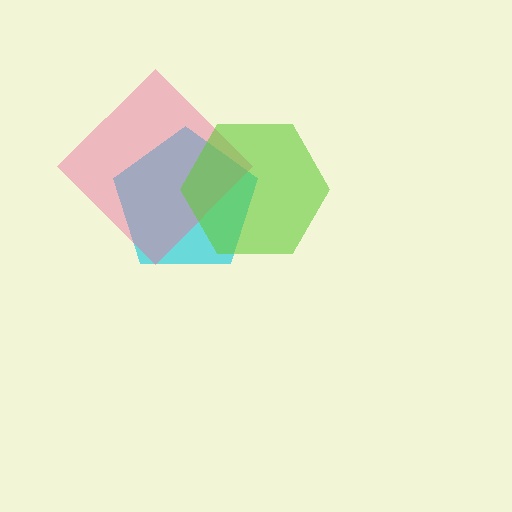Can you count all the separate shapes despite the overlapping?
Yes, there are 3 separate shapes.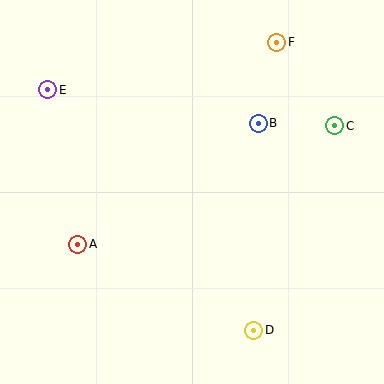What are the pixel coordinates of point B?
Point B is at (258, 123).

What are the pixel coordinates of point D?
Point D is at (254, 330).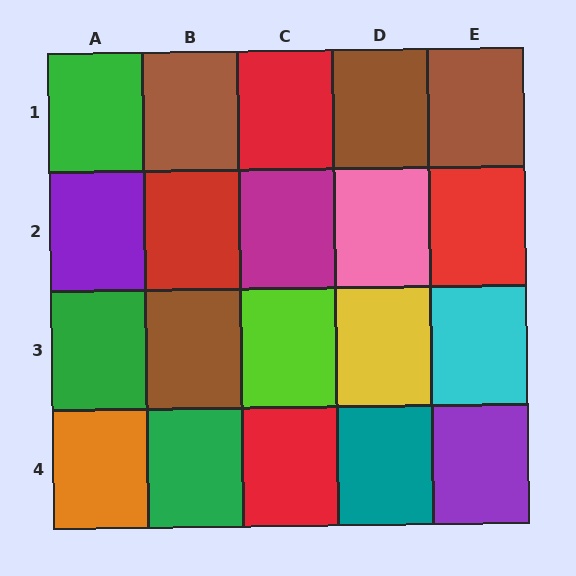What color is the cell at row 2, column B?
Red.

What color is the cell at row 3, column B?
Brown.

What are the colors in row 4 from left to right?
Orange, green, red, teal, purple.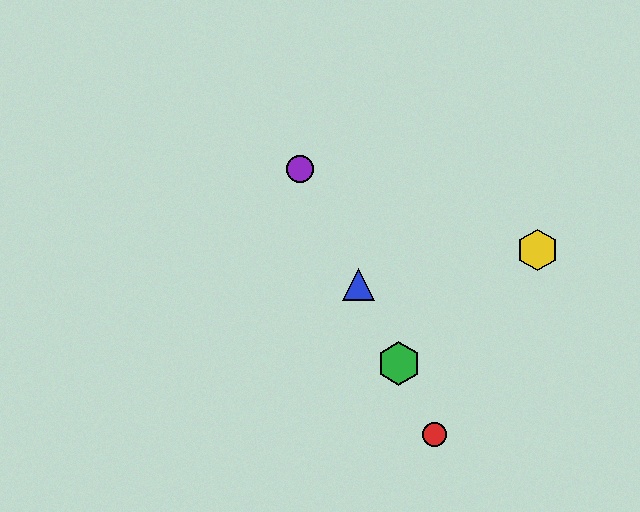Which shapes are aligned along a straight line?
The red circle, the blue triangle, the green hexagon, the purple circle are aligned along a straight line.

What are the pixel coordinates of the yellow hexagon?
The yellow hexagon is at (537, 250).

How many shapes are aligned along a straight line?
4 shapes (the red circle, the blue triangle, the green hexagon, the purple circle) are aligned along a straight line.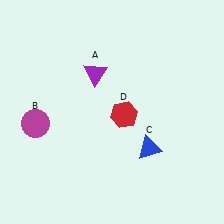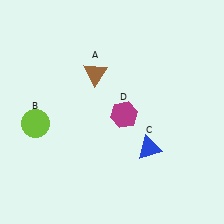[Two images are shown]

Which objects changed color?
A changed from purple to brown. B changed from magenta to lime. D changed from red to magenta.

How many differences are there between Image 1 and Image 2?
There are 3 differences between the two images.